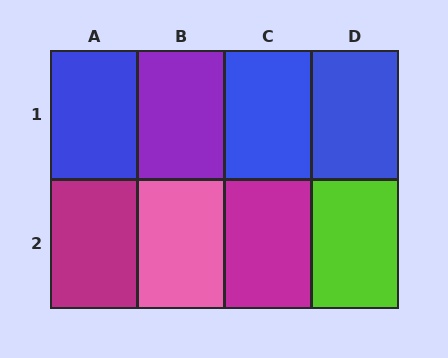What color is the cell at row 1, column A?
Blue.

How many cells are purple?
1 cell is purple.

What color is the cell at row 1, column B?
Purple.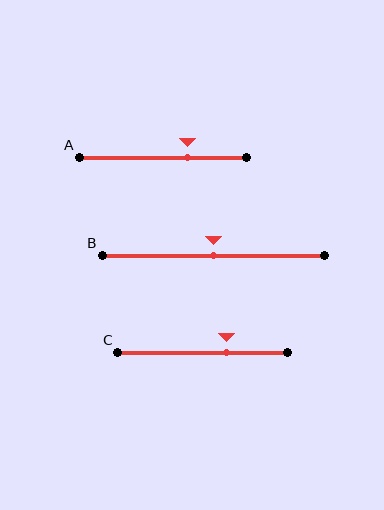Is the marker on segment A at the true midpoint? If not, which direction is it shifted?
No, the marker on segment A is shifted to the right by about 15% of the segment length.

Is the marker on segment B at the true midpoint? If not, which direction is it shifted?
Yes, the marker on segment B is at the true midpoint.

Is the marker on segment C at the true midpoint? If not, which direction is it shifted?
No, the marker on segment C is shifted to the right by about 14% of the segment length.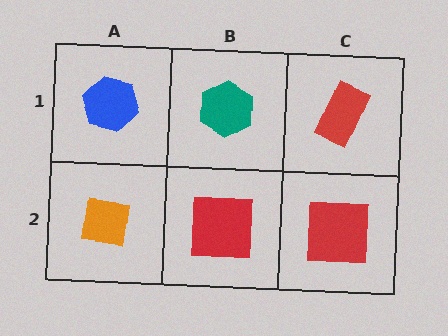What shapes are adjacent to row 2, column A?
A blue hexagon (row 1, column A), a red square (row 2, column B).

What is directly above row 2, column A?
A blue hexagon.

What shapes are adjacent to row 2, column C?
A red rectangle (row 1, column C), a red square (row 2, column B).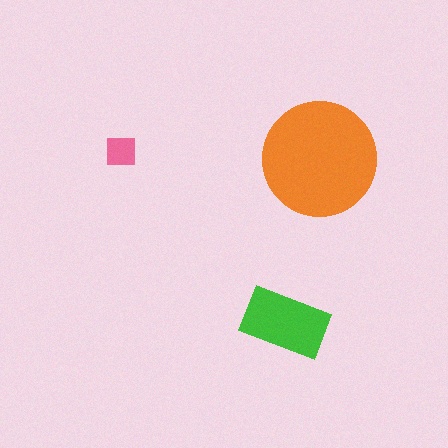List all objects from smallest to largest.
The pink square, the green rectangle, the orange circle.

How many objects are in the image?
There are 3 objects in the image.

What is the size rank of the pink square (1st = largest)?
3rd.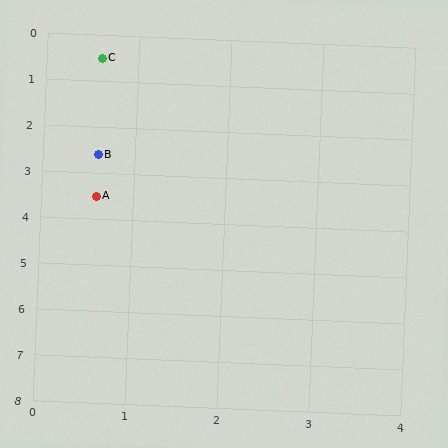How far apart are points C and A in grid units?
Points C and A are about 3.0 grid units apart.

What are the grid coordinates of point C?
Point C is at approximately (0.6, 0.5).